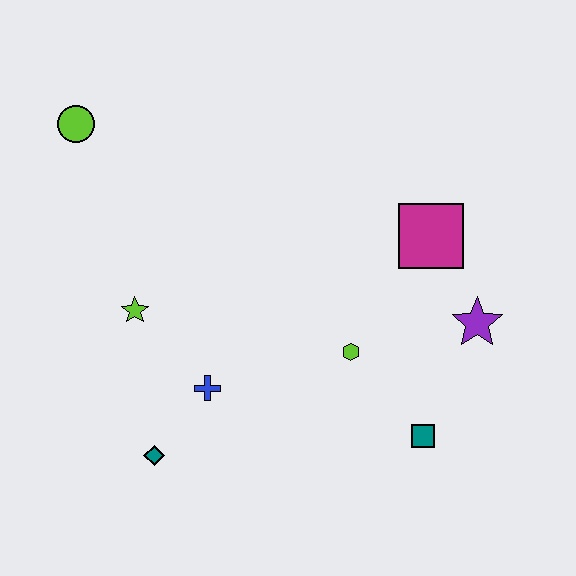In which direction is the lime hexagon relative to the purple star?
The lime hexagon is to the left of the purple star.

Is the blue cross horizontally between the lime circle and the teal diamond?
No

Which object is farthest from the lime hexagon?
The lime circle is farthest from the lime hexagon.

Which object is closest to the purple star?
The magenta square is closest to the purple star.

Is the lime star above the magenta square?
No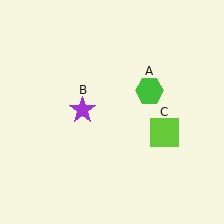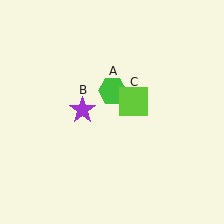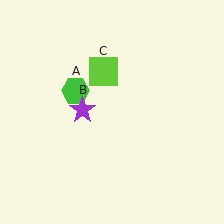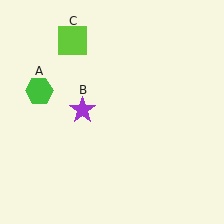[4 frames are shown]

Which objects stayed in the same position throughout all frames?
Purple star (object B) remained stationary.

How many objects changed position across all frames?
2 objects changed position: green hexagon (object A), lime square (object C).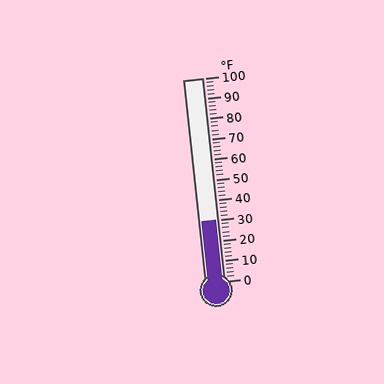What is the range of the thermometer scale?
The thermometer scale ranges from 0°F to 100°F.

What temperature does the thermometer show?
The thermometer shows approximately 30°F.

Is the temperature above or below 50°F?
The temperature is below 50°F.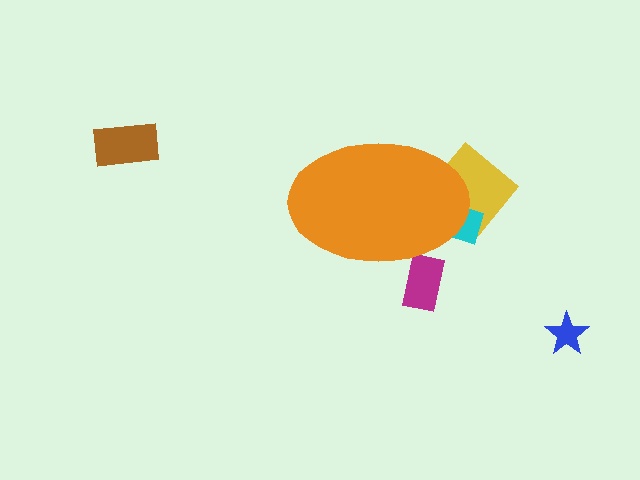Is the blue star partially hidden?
No, the blue star is fully visible.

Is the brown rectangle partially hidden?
No, the brown rectangle is fully visible.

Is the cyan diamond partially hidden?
Yes, the cyan diamond is partially hidden behind the orange ellipse.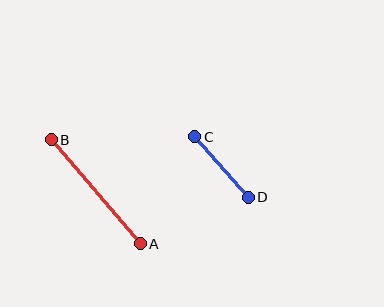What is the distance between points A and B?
The distance is approximately 137 pixels.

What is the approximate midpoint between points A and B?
The midpoint is at approximately (96, 192) pixels.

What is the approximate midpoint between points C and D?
The midpoint is at approximately (221, 167) pixels.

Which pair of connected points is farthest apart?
Points A and B are farthest apart.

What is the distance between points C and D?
The distance is approximately 81 pixels.